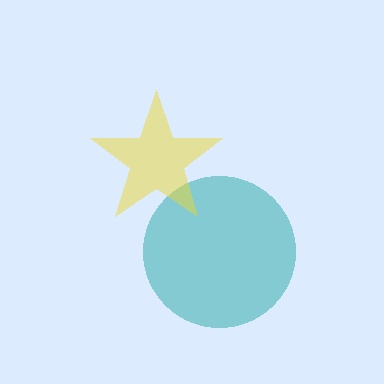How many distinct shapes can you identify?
There are 2 distinct shapes: a teal circle, a yellow star.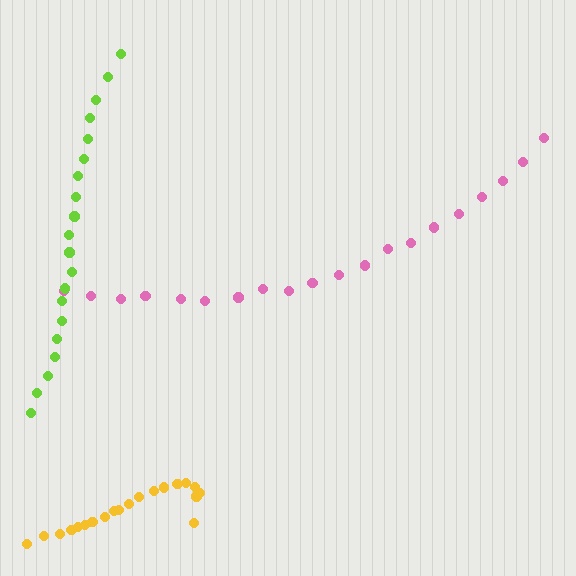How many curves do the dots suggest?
There are 3 distinct paths.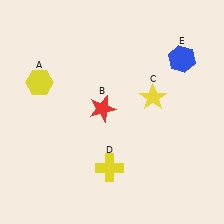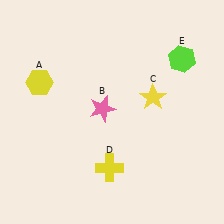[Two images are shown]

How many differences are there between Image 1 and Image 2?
There are 2 differences between the two images.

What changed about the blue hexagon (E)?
In Image 1, E is blue. In Image 2, it changed to lime.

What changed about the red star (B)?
In Image 1, B is red. In Image 2, it changed to pink.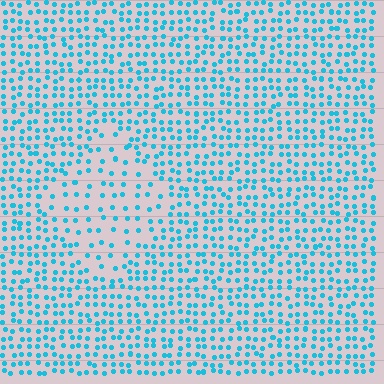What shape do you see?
I see a diamond.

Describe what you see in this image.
The image contains small cyan elements arranged at two different densities. A diamond-shaped region is visible where the elements are less densely packed than the surrounding area.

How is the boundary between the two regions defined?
The boundary is defined by a change in element density (approximately 2.0x ratio). All elements are the same color, size, and shape.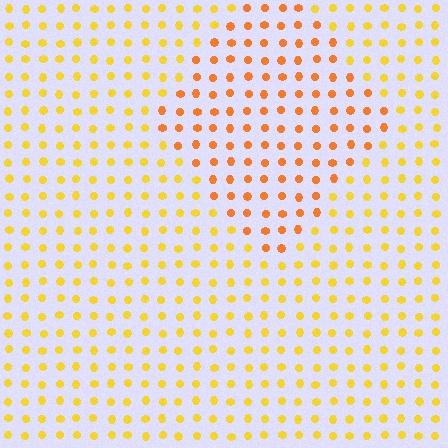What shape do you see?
I see a diamond.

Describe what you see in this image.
The image is filled with small yellow elements in a uniform arrangement. A diamond-shaped region is visible where the elements are tinted to a slightly different hue, forming a subtle color boundary.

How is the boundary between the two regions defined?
The boundary is defined purely by a slight shift in hue (about 27 degrees). Spacing, size, and orientation are identical on both sides.